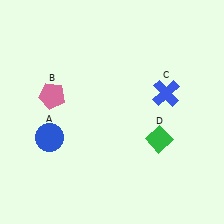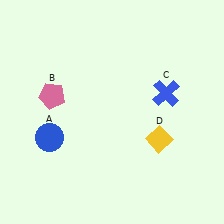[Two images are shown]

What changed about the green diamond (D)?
In Image 1, D is green. In Image 2, it changed to yellow.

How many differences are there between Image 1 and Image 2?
There is 1 difference between the two images.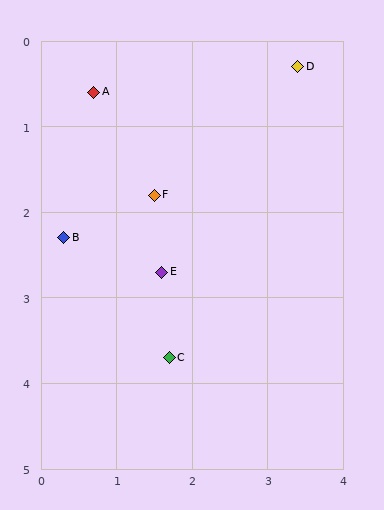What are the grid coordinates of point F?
Point F is at approximately (1.5, 1.8).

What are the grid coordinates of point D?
Point D is at approximately (3.4, 0.3).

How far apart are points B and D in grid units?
Points B and D are about 3.7 grid units apart.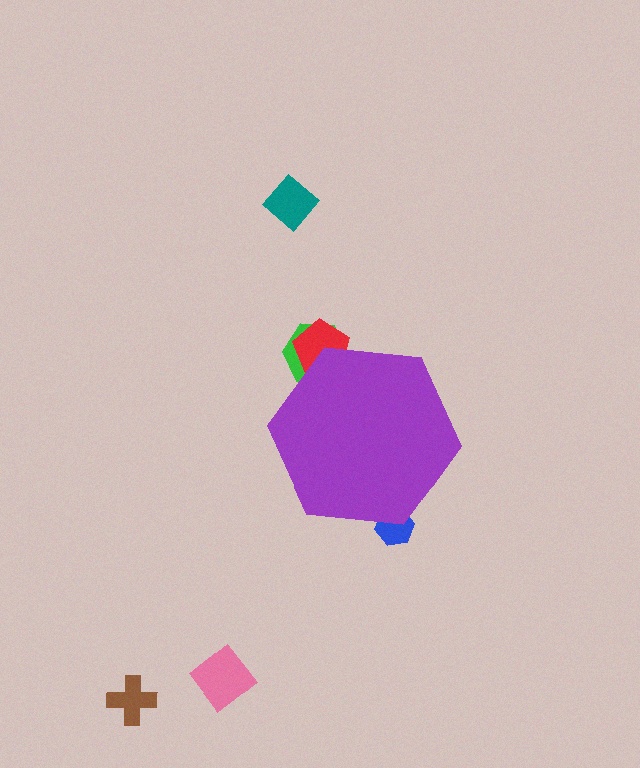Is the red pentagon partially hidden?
Yes, the red pentagon is partially hidden behind the purple hexagon.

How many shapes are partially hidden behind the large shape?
3 shapes are partially hidden.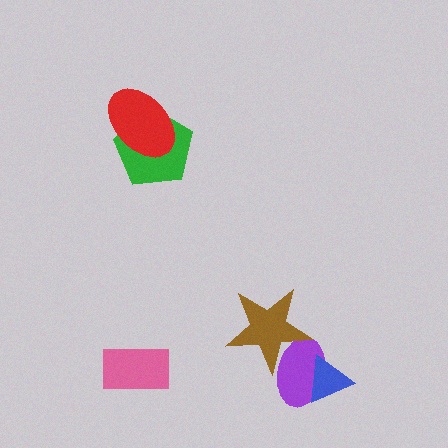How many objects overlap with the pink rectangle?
0 objects overlap with the pink rectangle.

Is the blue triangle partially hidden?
No, no other shape covers it.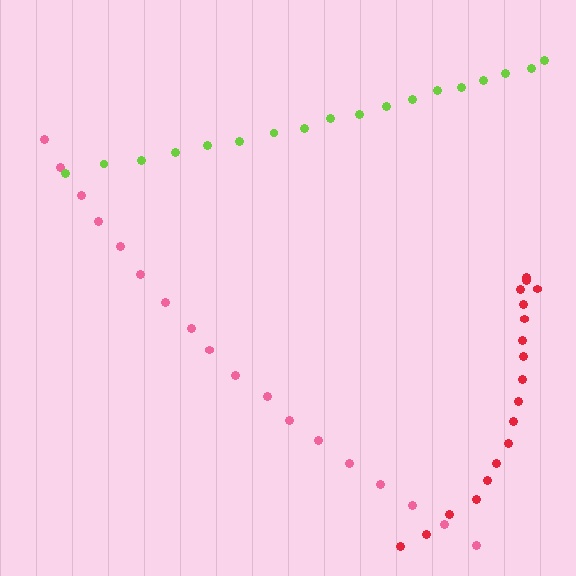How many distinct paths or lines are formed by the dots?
There are 3 distinct paths.